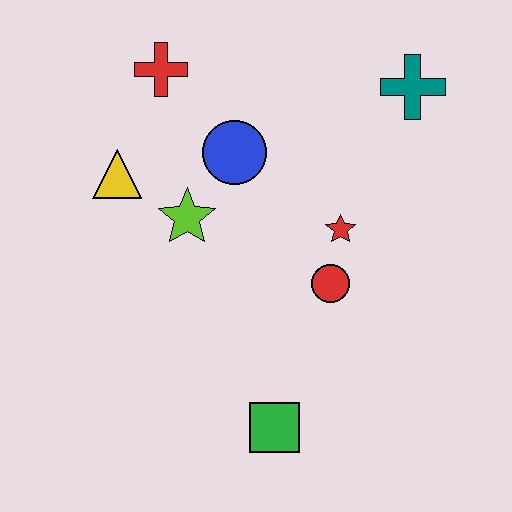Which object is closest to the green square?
The red circle is closest to the green square.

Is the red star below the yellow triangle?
Yes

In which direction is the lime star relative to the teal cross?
The lime star is to the left of the teal cross.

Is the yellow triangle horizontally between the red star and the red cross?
No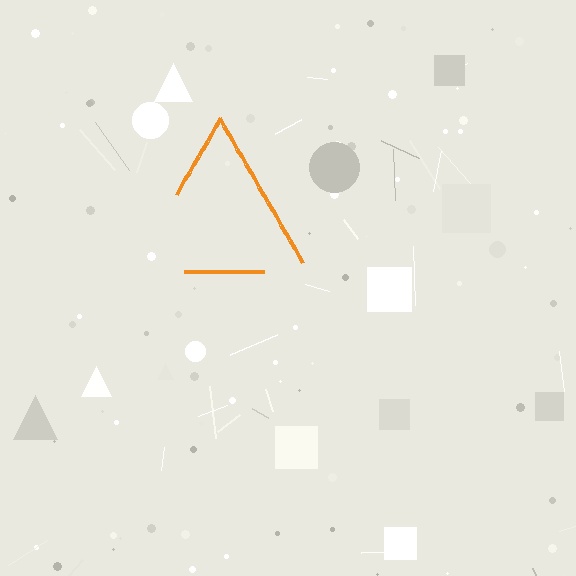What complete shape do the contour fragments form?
The contour fragments form a triangle.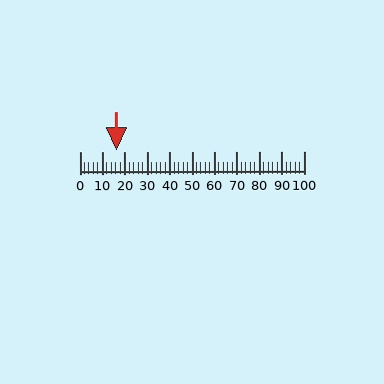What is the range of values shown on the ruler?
The ruler shows values from 0 to 100.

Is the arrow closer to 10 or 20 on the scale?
The arrow is closer to 20.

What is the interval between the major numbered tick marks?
The major tick marks are spaced 10 units apart.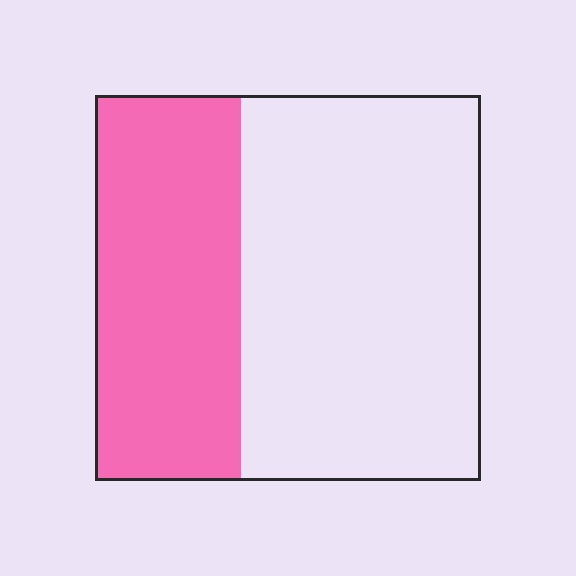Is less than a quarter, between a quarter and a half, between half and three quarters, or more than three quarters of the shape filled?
Between a quarter and a half.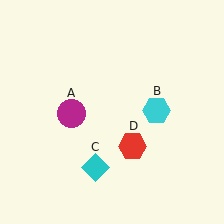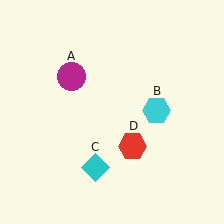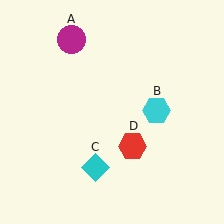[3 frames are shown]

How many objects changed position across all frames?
1 object changed position: magenta circle (object A).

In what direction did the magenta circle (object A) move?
The magenta circle (object A) moved up.